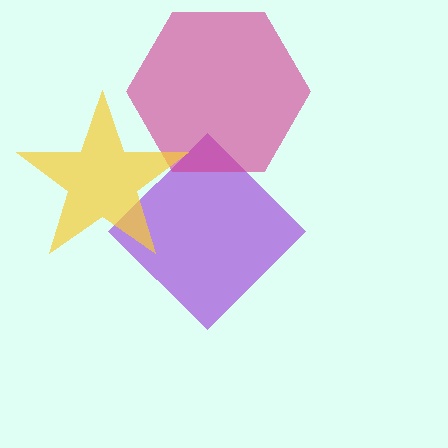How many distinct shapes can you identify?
There are 3 distinct shapes: a purple diamond, a magenta hexagon, a yellow star.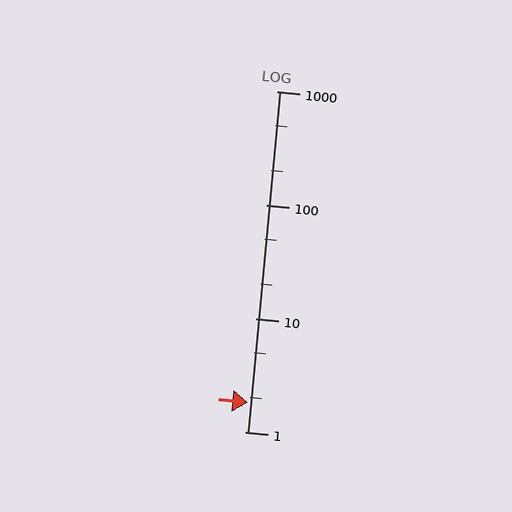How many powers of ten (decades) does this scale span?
The scale spans 3 decades, from 1 to 1000.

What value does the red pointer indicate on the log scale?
The pointer indicates approximately 1.8.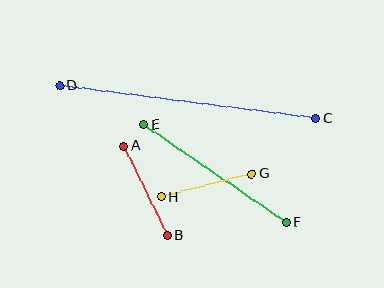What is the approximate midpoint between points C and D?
The midpoint is at approximately (188, 102) pixels.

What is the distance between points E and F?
The distance is approximately 173 pixels.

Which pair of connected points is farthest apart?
Points C and D are farthest apart.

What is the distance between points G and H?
The distance is approximately 93 pixels.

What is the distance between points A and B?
The distance is approximately 100 pixels.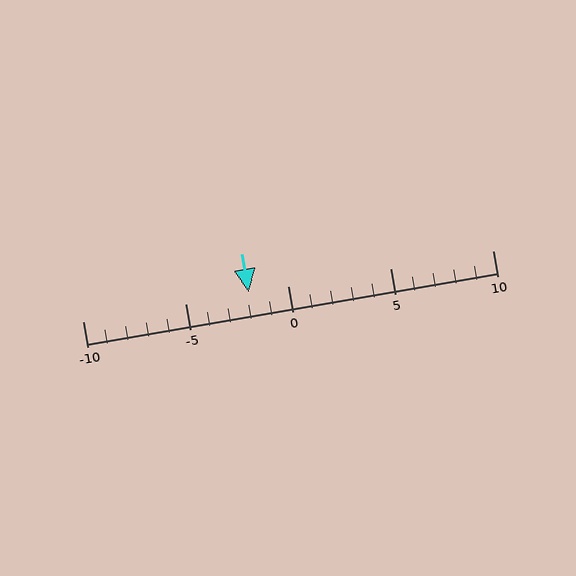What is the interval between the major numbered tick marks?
The major tick marks are spaced 5 units apart.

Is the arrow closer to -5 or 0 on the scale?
The arrow is closer to 0.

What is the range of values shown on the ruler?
The ruler shows values from -10 to 10.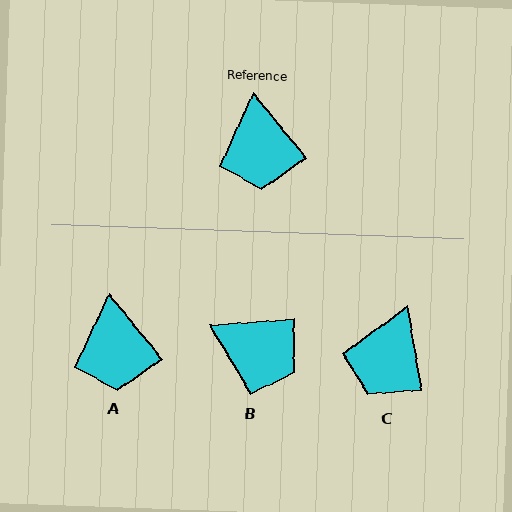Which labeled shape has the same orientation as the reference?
A.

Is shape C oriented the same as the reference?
No, it is off by about 29 degrees.